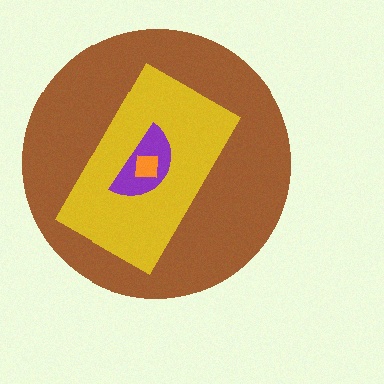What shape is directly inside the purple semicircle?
The orange square.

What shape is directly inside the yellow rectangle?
The purple semicircle.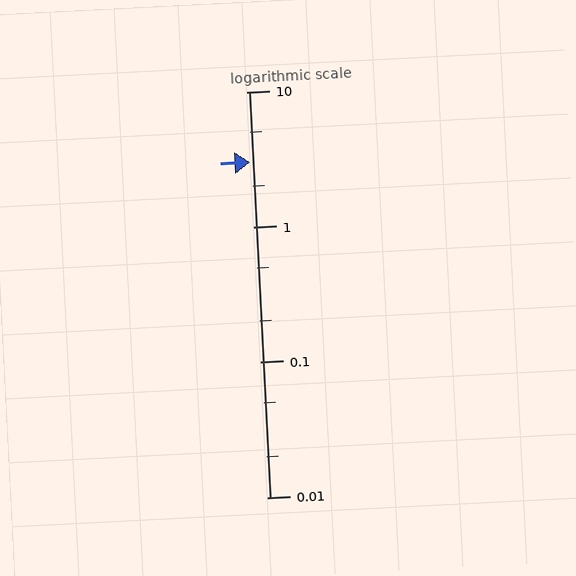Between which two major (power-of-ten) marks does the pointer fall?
The pointer is between 1 and 10.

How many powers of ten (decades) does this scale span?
The scale spans 3 decades, from 0.01 to 10.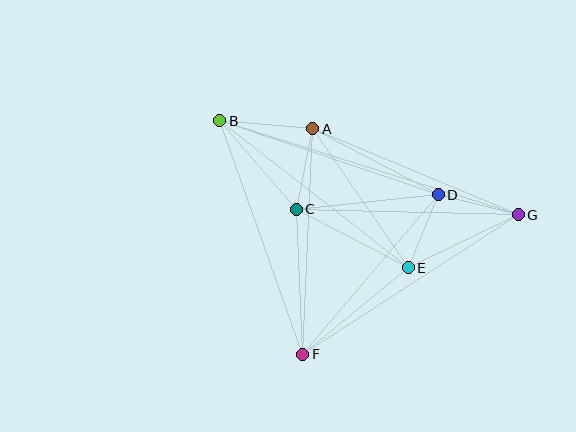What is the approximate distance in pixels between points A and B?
The distance between A and B is approximately 93 pixels.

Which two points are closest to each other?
Points D and E are closest to each other.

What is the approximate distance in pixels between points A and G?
The distance between A and G is approximately 223 pixels.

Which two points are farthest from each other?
Points B and G are farthest from each other.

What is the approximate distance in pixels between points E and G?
The distance between E and G is approximately 122 pixels.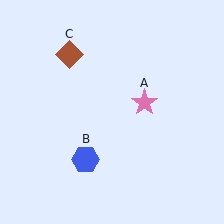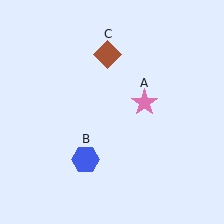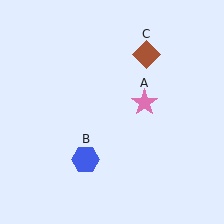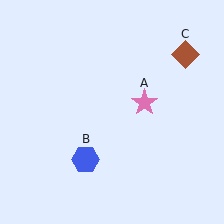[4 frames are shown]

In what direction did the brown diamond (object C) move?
The brown diamond (object C) moved right.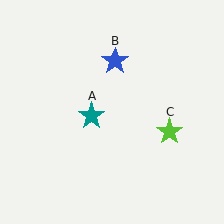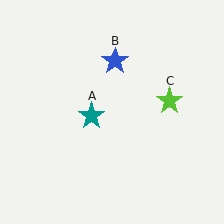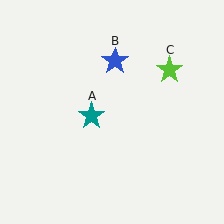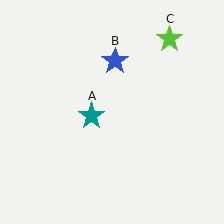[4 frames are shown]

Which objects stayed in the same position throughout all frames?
Teal star (object A) and blue star (object B) remained stationary.